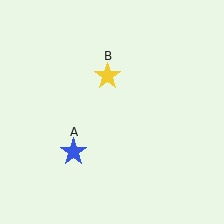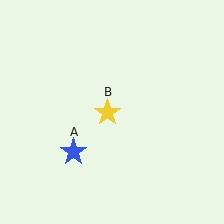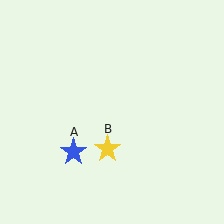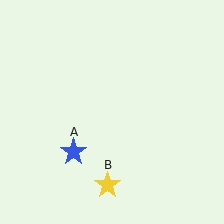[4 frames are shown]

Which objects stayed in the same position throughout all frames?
Blue star (object A) remained stationary.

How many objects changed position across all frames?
1 object changed position: yellow star (object B).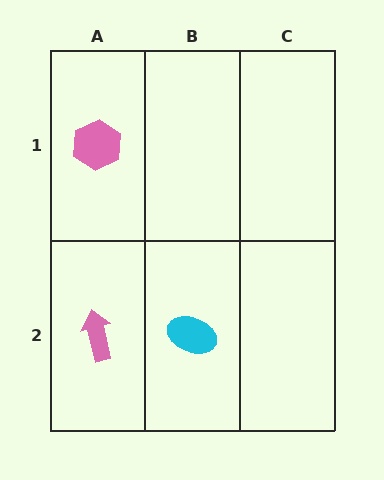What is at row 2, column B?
A cyan ellipse.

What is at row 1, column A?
A pink hexagon.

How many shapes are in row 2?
2 shapes.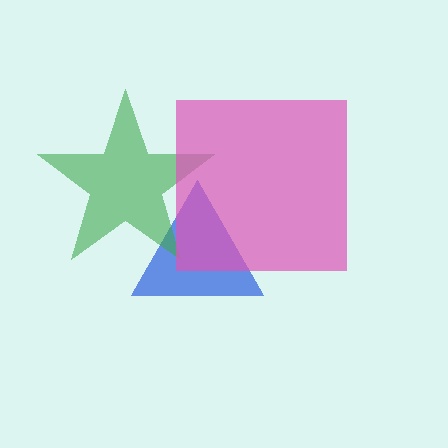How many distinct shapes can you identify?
There are 3 distinct shapes: a blue triangle, a green star, a pink square.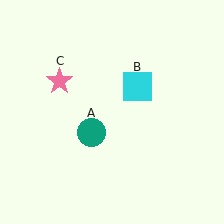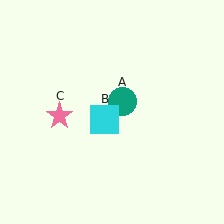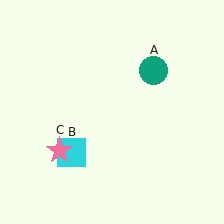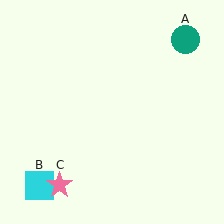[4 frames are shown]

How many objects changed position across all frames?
3 objects changed position: teal circle (object A), cyan square (object B), pink star (object C).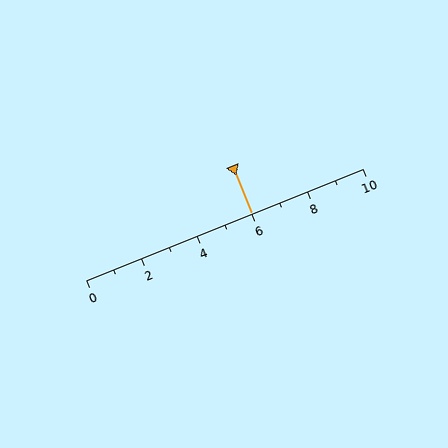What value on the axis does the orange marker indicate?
The marker indicates approximately 6.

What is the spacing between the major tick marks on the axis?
The major ticks are spaced 2 apart.